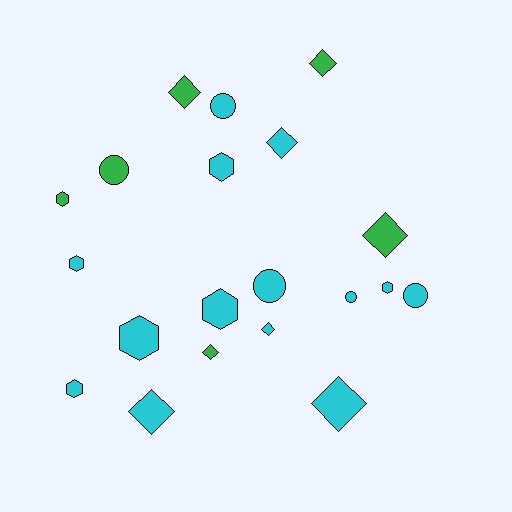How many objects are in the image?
There are 20 objects.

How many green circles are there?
There is 1 green circle.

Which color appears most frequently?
Cyan, with 14 objects.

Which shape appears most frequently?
Diamond, with 8 objects.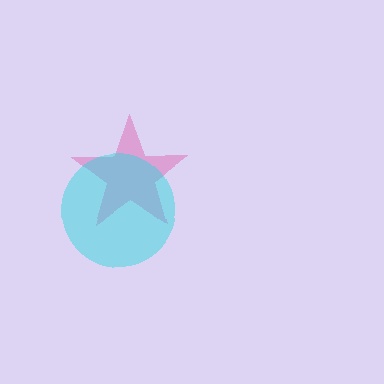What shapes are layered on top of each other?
The layered shapes are: a pink star, a cyan circle.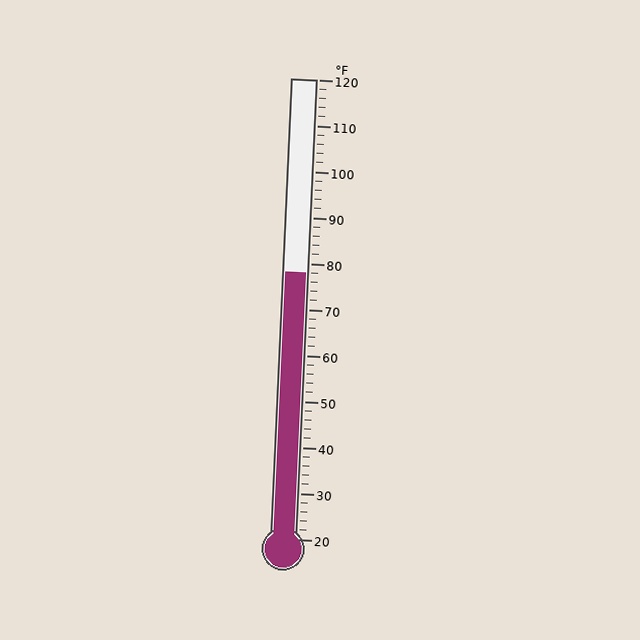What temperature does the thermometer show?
The thermometer shows approximately 78°F.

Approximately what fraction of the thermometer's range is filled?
The thermometer is filled to approximately 60% of its range.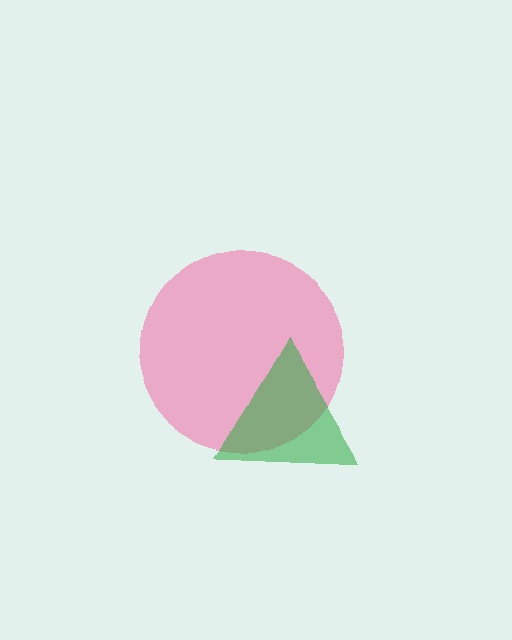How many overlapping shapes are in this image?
There are 2 overlapping shapes in the image.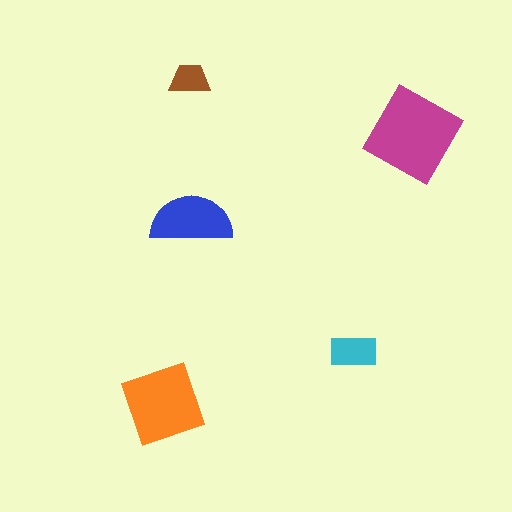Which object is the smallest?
The brown trapezoid.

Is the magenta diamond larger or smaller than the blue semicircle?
Larger.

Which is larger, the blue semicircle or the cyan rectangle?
The blue semicircle.